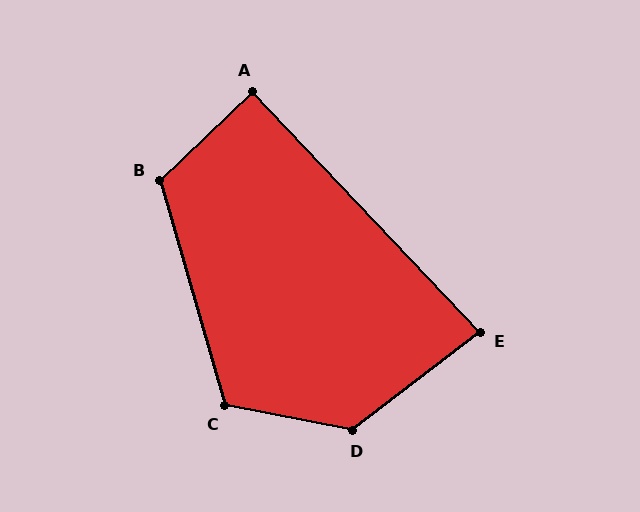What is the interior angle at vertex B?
Approximately 117 degrees (obtuse).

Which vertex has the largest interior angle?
D, at approximately 132 degrees.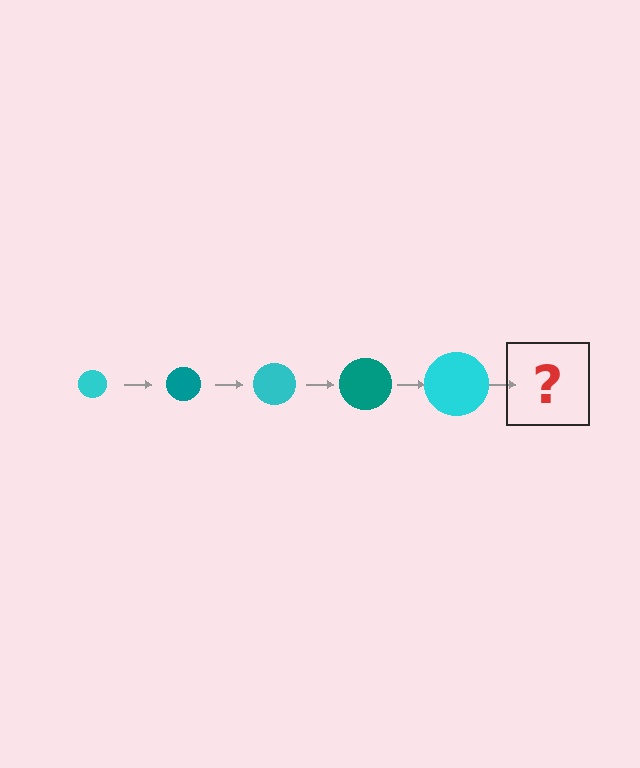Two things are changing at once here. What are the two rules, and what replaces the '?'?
The two rules are that the circle grows larger each step and the color cycles through cyan and teal. The '?' should be a teal circle, larger than the previous one.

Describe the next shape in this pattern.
It should be a teal circle, larger than the previous one.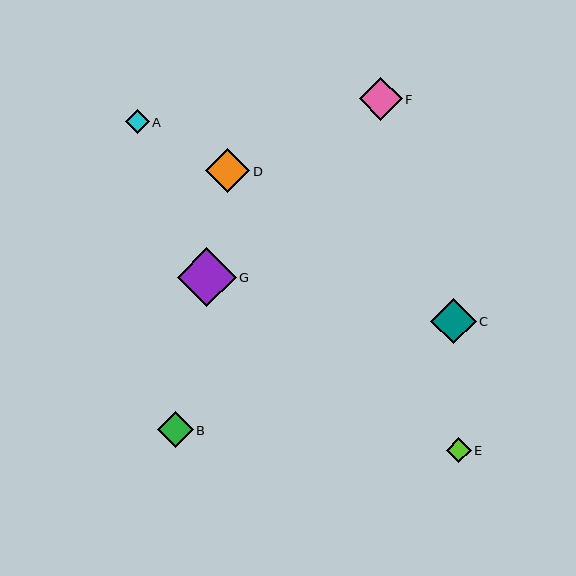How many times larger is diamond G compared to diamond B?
Diamond G is approximately 1.6 times the size of diamond B.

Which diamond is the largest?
Diamond G is the largest with a size of approximately 59 pixels.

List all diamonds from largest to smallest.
From largest to smallest: G, C, D, F, B, E, A.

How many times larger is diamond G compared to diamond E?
Diamond G is approximately 2.4 times the size of diamond E.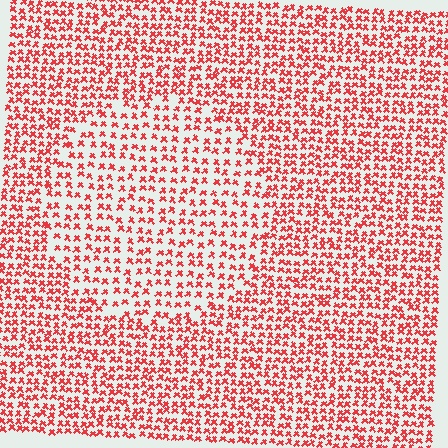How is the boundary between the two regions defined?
The boundary is defined by a change in element density (approximately 1.6x ratio). All elements are the same color, size, and shape.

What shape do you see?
I see a circle.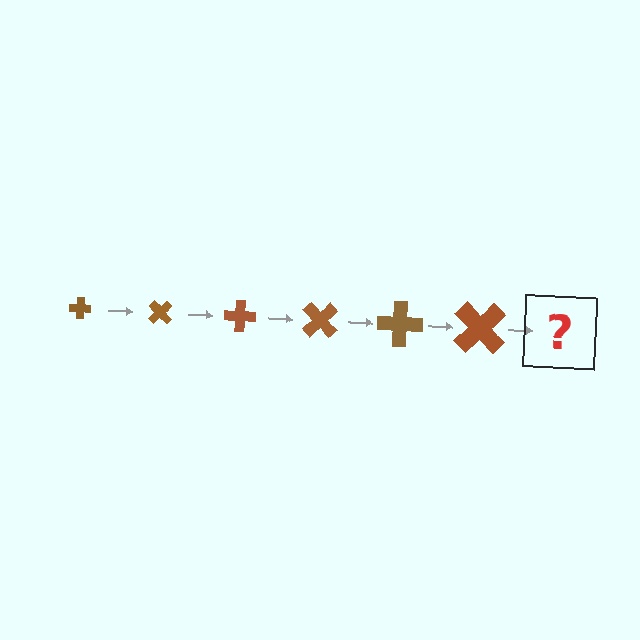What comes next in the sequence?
The next element should be a cross, larger than the previous one and rotated 270 degrees from the start.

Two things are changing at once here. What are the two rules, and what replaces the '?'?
The two rules are that the cross grows larger each step and it rotates 45 degrees each step. The '?' should be a cross, larger than the previous one and rotated 270 degrees from the start.